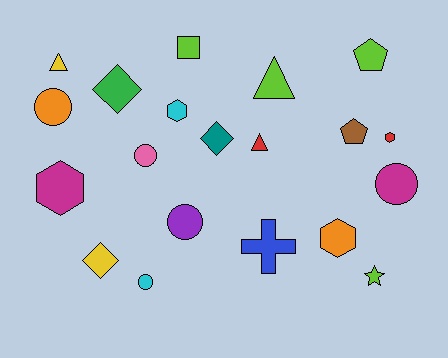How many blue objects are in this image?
There is 1 blue object.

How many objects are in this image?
There are 20 objects.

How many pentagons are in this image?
There are 2 pentagons.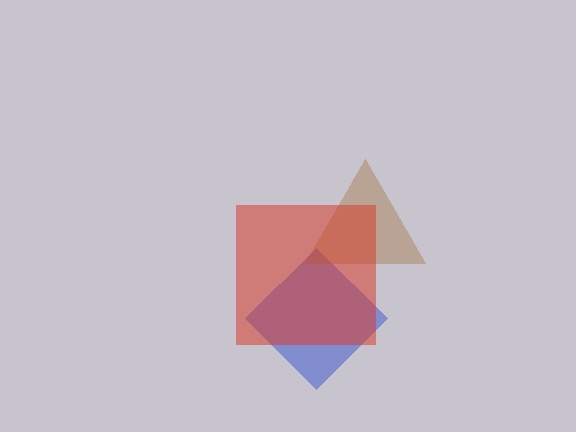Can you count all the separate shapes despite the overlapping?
Yes, there are 3 separate shapes.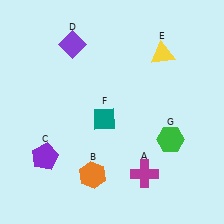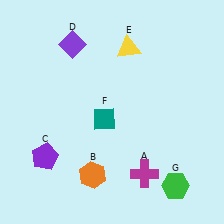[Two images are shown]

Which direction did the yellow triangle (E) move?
The yellow triangle (E) moved left.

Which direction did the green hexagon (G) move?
The green hexagon (G) moved down.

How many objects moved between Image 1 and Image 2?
2 objects moved between the two images.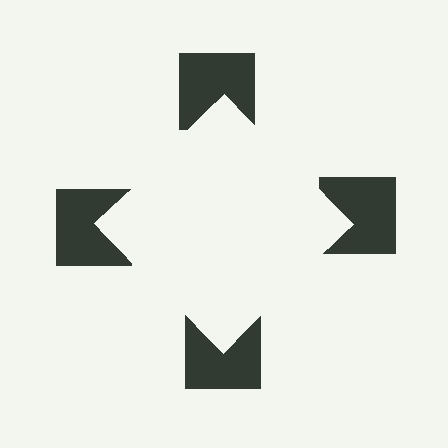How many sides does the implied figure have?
4 sides.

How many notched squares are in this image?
There are 4 — one at each vertex of the illusory square.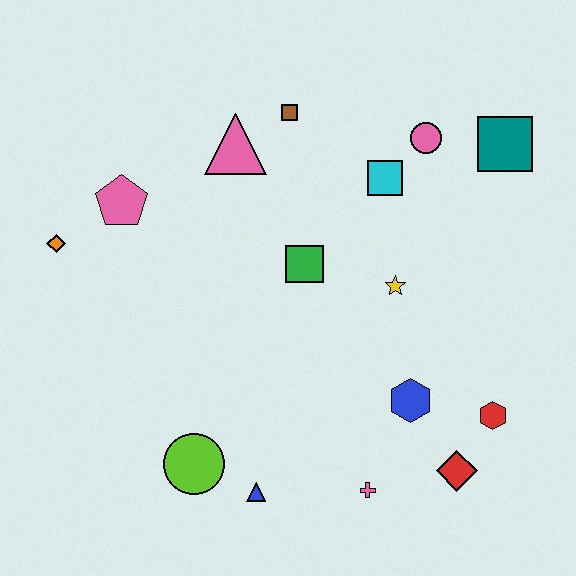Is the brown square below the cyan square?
No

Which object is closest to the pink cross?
The red diamond is closest to the pink cross.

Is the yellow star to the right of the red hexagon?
No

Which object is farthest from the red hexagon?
The orange diamond is farthest from the red hexagon.